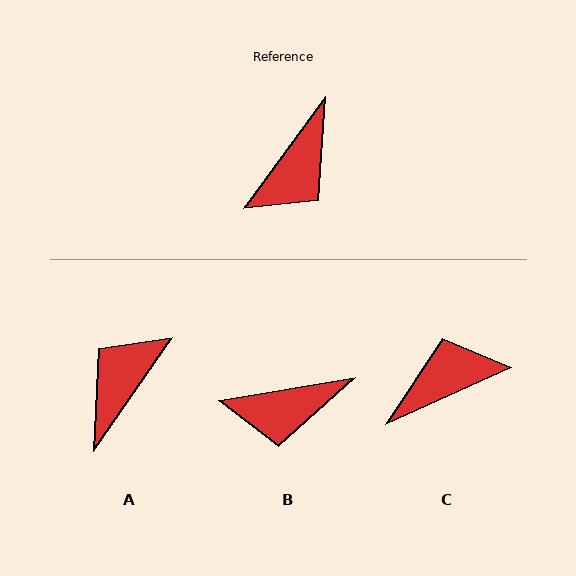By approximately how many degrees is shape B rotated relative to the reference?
Approximately 44 degrees clockwise.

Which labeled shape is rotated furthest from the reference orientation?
A, about 179 degrees away.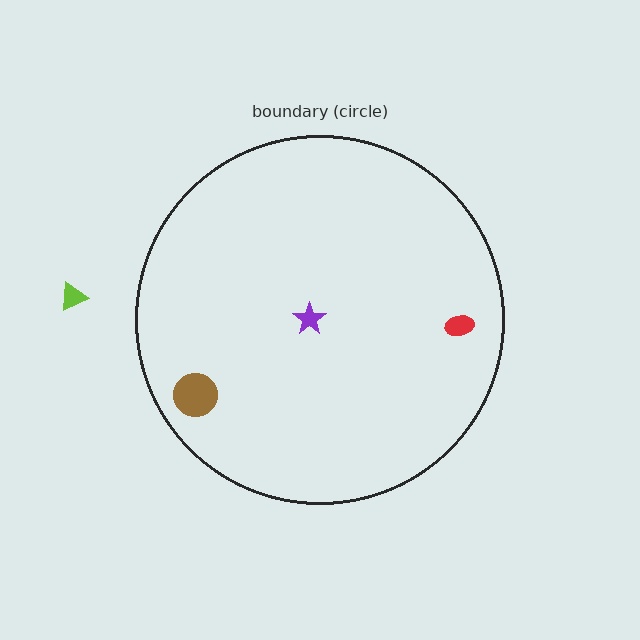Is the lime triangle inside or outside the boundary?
Outside.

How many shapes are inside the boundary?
3 inside, 1 outside.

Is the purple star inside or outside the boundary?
Inside.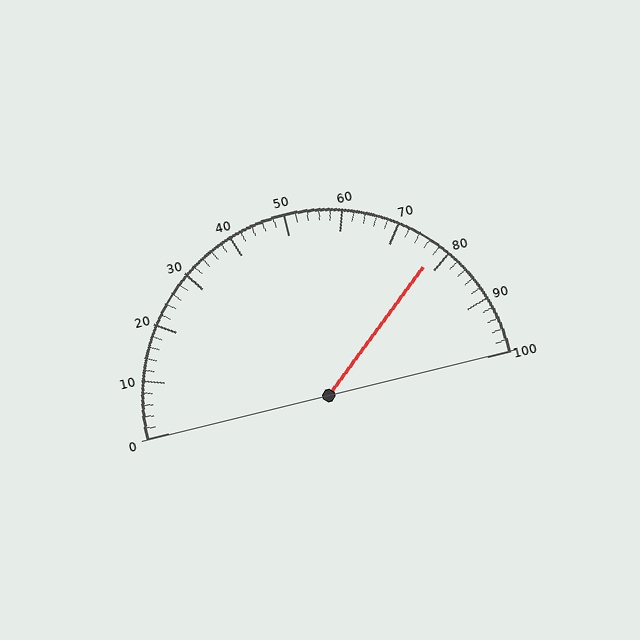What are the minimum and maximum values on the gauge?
The gauge ranges from 0 to 100.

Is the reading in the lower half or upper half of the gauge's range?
The reading is in the upper half of the range (0 to 100).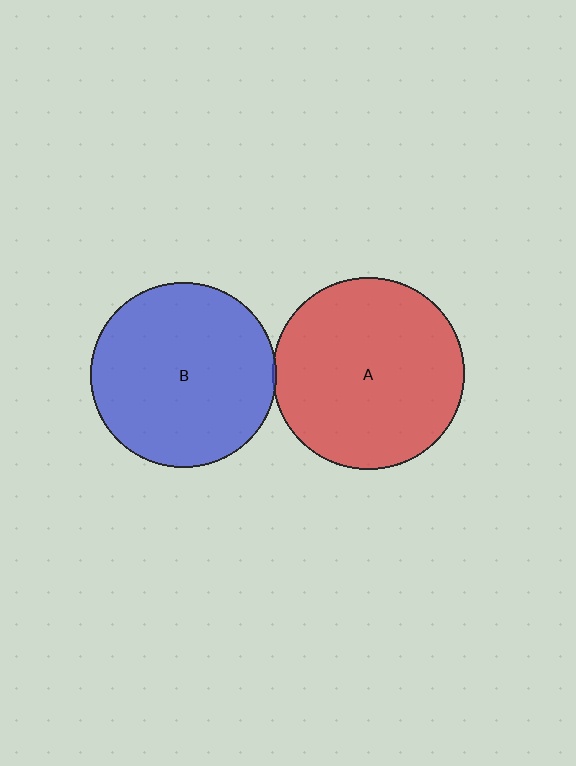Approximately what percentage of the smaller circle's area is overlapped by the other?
Approximately 5%.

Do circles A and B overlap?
Yes.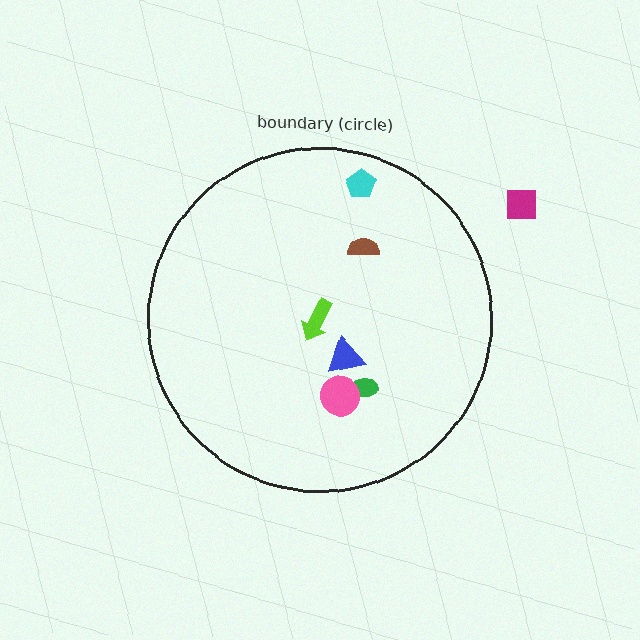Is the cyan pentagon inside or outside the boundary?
Inside.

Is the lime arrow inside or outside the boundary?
Inside.